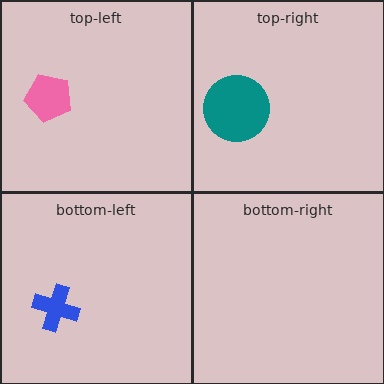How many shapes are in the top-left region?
1.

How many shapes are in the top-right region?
1.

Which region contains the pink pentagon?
The top-left region.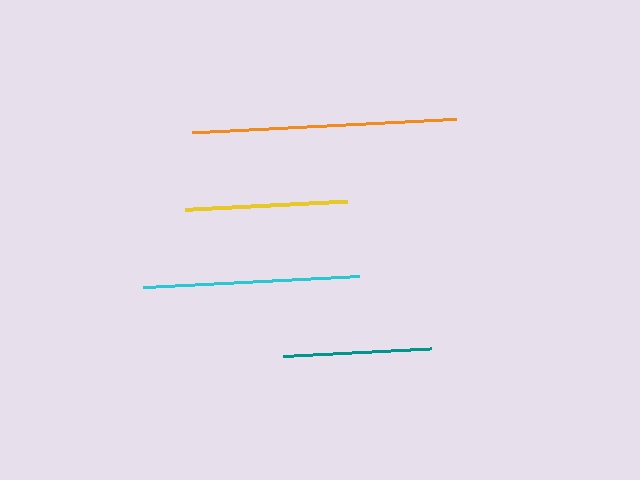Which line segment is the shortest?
The teal line is the shortest at approximately 148 pixels.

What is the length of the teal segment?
The teal segment is approximately 148 pixels long.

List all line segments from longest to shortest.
From longest to shortest: orange, cyan, yellow, teal.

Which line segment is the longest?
The orange line is the longest at approximately 264 pixels.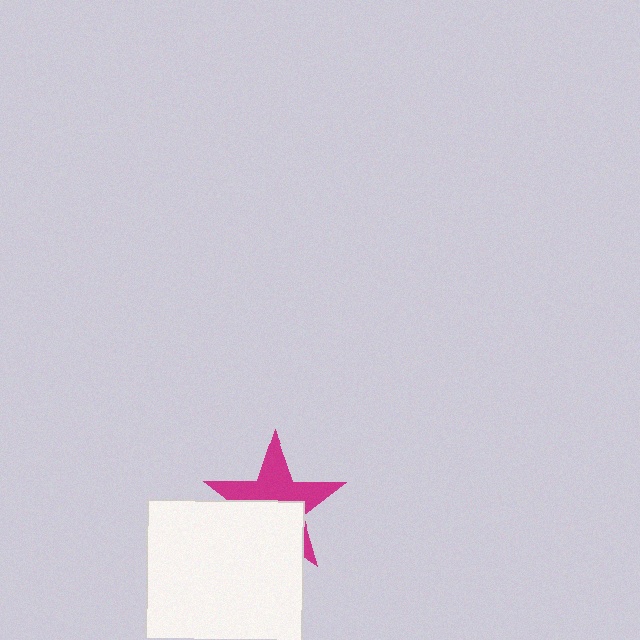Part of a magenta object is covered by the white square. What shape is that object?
It is a star.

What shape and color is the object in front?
The object in front is a white square.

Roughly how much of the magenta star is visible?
About half of it is visible (roughly 54%).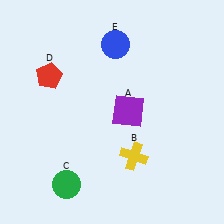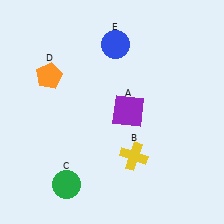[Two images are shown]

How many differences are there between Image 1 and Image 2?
There is 1 difference between the two images.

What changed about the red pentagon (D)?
In Image 1, D is red. In Image 2, it changed to orange.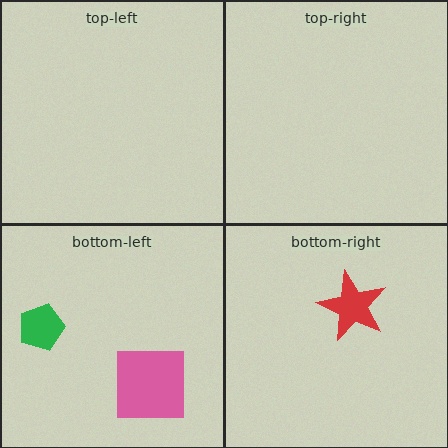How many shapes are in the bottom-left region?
2.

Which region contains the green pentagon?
The bottom-left region.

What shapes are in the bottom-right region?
The red star.